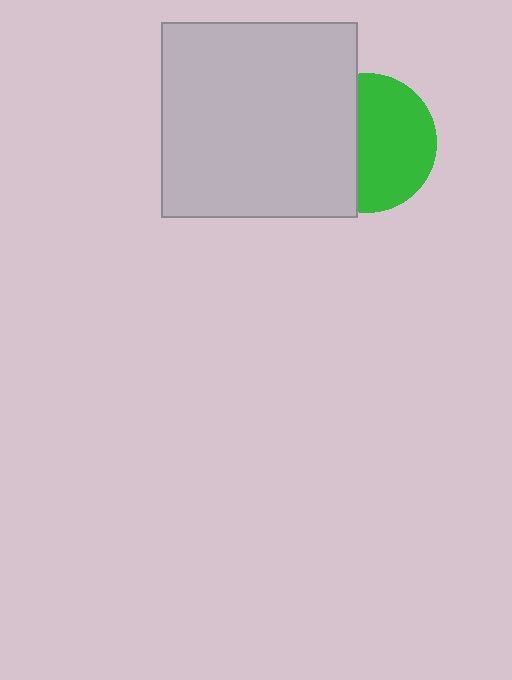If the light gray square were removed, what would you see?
You would see the complete green circle.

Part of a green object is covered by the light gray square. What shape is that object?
It is a circle.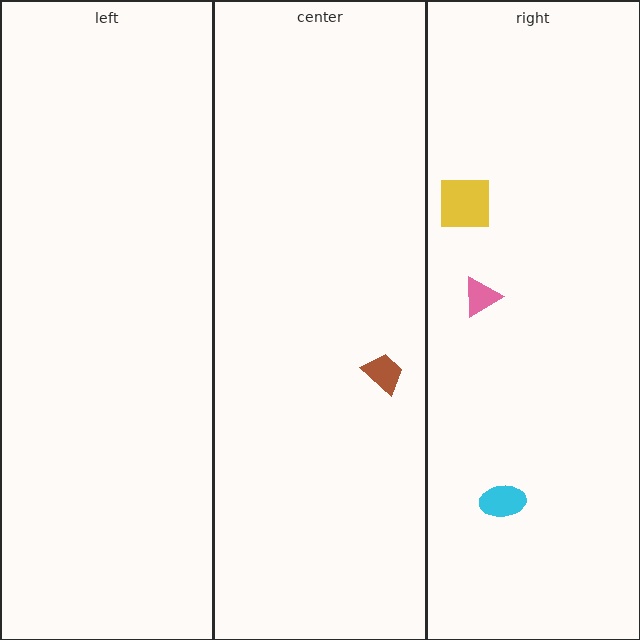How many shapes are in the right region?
3.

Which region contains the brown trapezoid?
The center region.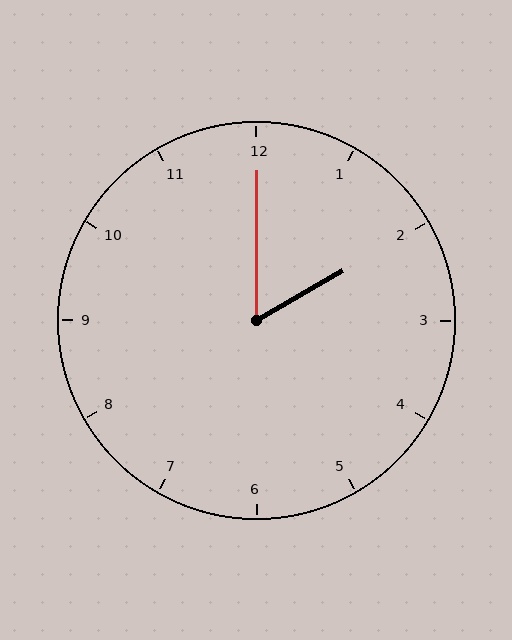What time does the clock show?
2:00.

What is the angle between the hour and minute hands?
Approximately 60 degrees.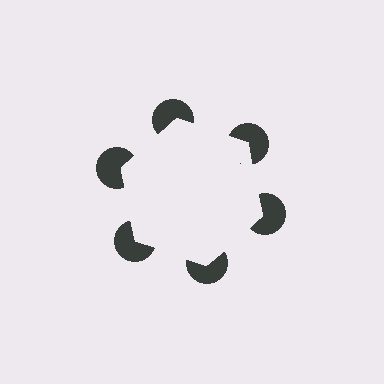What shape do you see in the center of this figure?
An illusory hexagon — its edges are inferred from the aligned wedge cuts in the pac-man discs, not physically drawn.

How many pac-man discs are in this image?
There are 6 — one at each vertex of the illusory hexagon.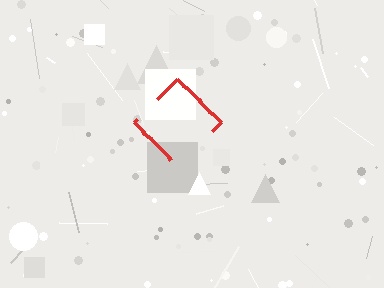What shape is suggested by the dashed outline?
The dashed outline suggests a diamond.